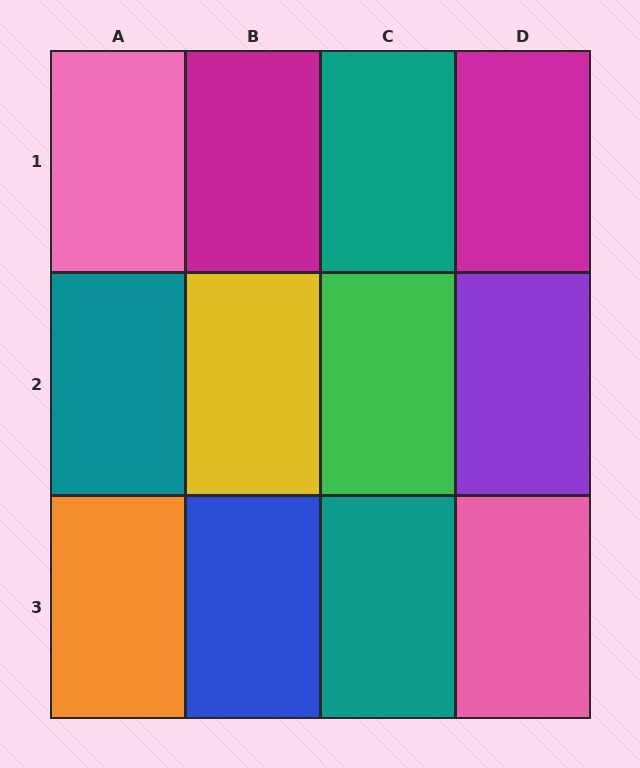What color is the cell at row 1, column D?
Magenta.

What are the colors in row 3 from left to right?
Orange, blue, teal, pink.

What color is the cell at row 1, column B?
Magenta.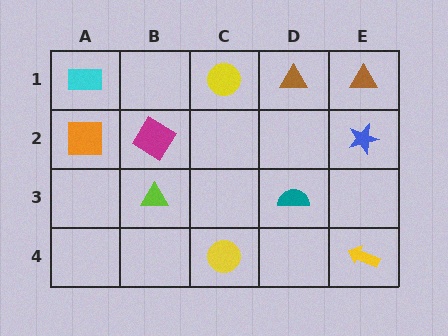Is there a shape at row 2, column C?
No, that cell is empty.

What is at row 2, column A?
An orange square.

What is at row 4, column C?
A yellow circle.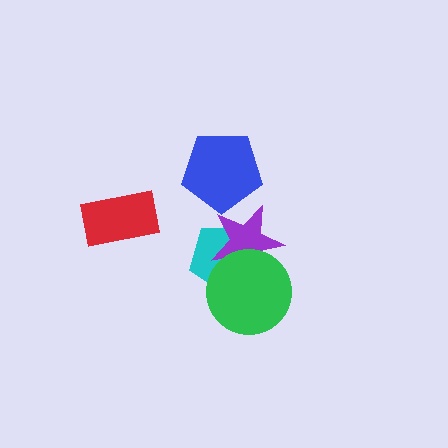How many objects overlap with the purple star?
3 objects overlap with the purple star.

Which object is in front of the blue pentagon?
The purple star is in front of the blue pentagon.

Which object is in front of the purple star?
The green circle is in front of the purple star.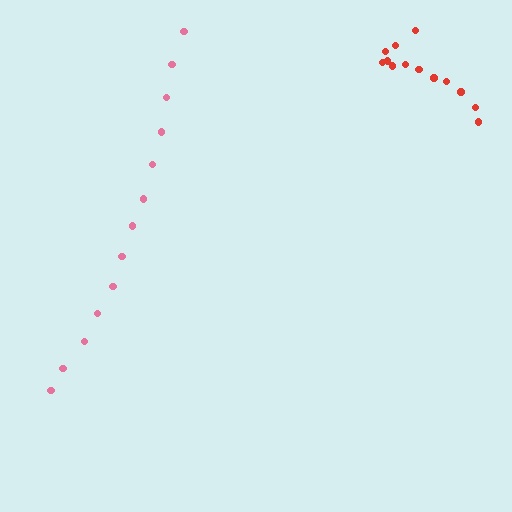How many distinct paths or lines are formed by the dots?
There are 2 distinct paths.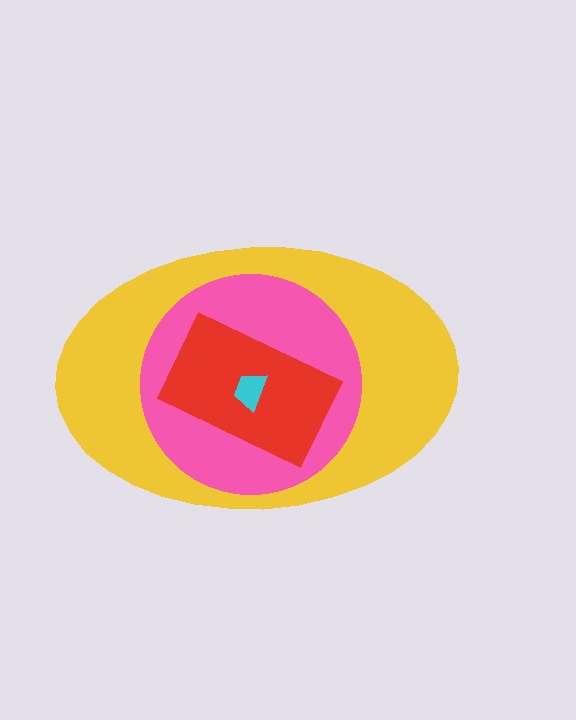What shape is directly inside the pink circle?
The red rectangle.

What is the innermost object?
The cyan trapezoid.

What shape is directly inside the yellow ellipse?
The pink circle.